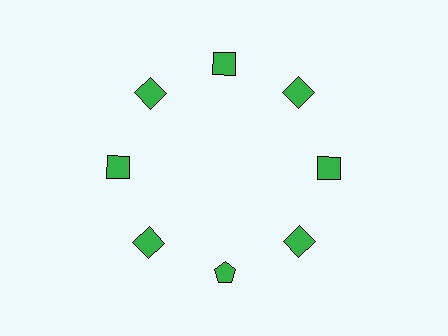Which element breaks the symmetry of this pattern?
The green pentagon at roughly the 6 o'clock position breaks the symmetry. All other shapes are green squares.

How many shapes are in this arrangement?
There are 8 shapes arranged in a ring pattern.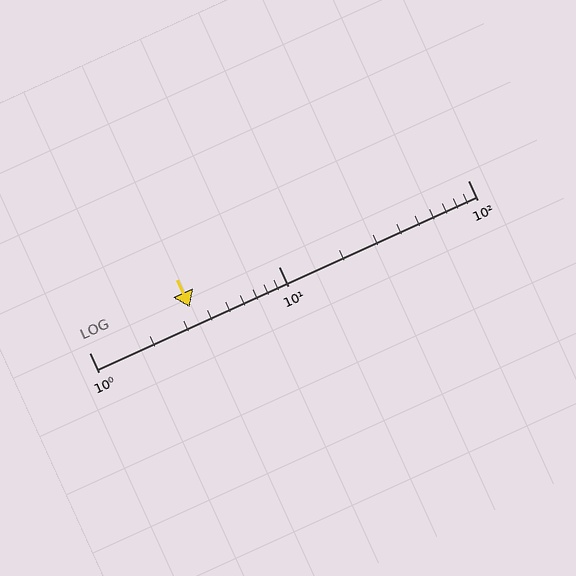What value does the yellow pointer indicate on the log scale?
The pointer indicates approximately 3.4.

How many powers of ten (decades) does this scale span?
The scale spans 2 decades, from 1 to 100.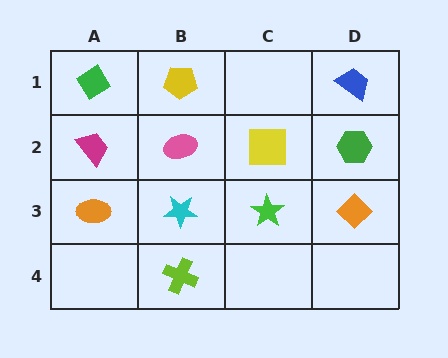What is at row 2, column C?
A yellow square.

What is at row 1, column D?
A blue trapezoid.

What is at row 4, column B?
A lime cross.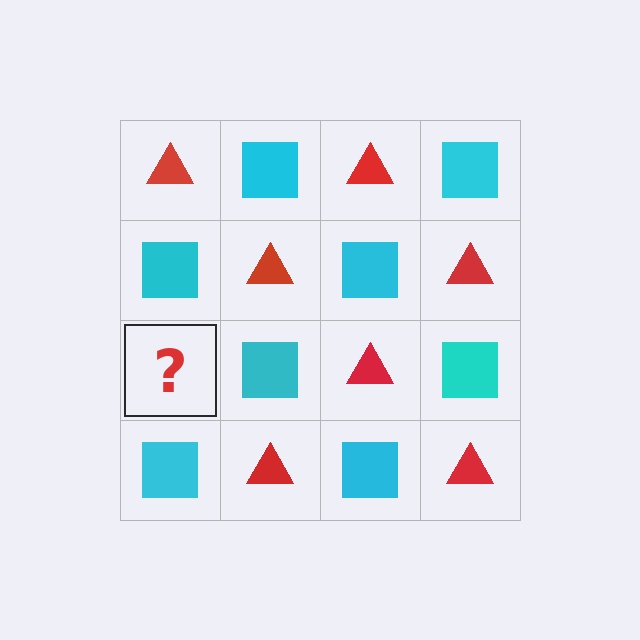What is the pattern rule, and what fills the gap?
The rule is that it alternates red triangle and cyan square in a checkerboard pattern. The gap should be filled with a red triangle.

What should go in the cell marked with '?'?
The missing cell should contain a red triangle.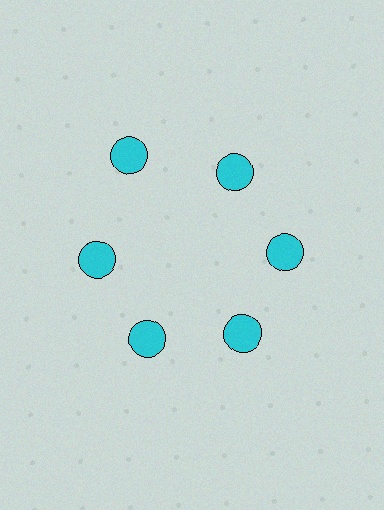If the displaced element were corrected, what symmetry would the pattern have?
It would have 6-fold rotational symmetry — the pattern would map onto itself every 60 degrees.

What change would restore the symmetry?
The symmetry would be restored by moving it inward, back onto the ring so that all 6 circles sit at equal angles and equal distance from the center.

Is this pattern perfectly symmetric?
No. The 6 cyan circles are arranged in a ring, but one element near the 11 o'clock position is pushed outward from the center, breaking the 6-fold rotational symmetry.